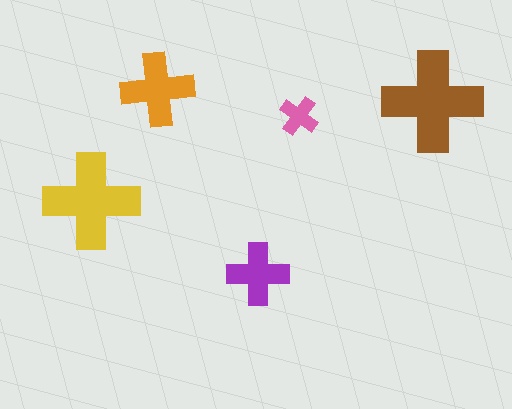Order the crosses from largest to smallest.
the brown one, the yellow one, the orange one, the purple one, the pink one.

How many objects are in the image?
There are 5 objects in the image.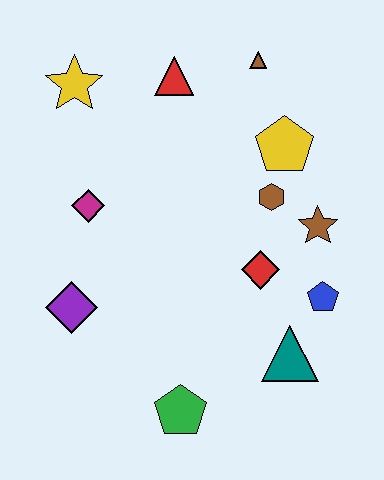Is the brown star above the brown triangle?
No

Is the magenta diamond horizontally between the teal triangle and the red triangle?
No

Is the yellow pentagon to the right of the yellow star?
Yes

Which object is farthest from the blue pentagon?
The yellow star is farthest from the blue pentagon.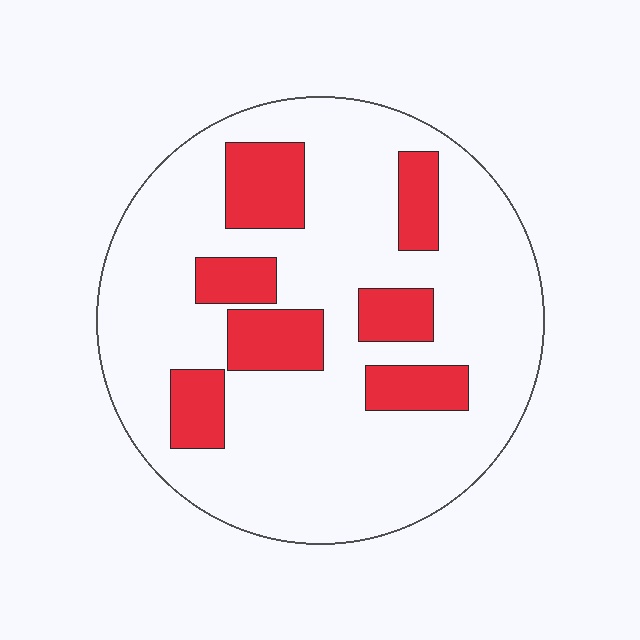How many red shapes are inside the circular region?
7.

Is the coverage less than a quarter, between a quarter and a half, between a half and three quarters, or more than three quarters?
Less than a quarter.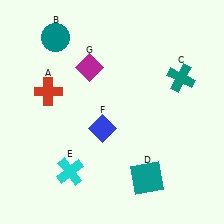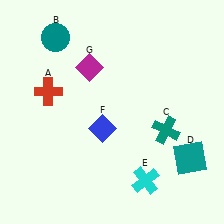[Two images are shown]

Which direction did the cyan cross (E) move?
The cyan cross (E) moved right.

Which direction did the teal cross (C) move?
The teal cross (C) moved down.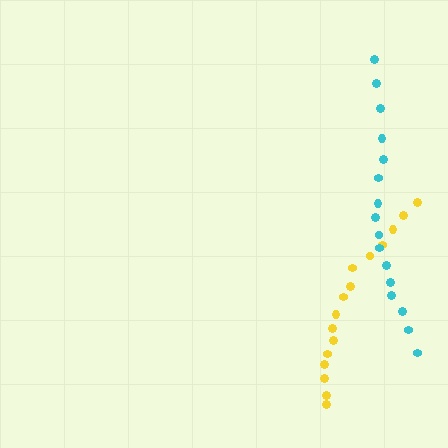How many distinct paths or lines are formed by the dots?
There are 2 distinct paths.